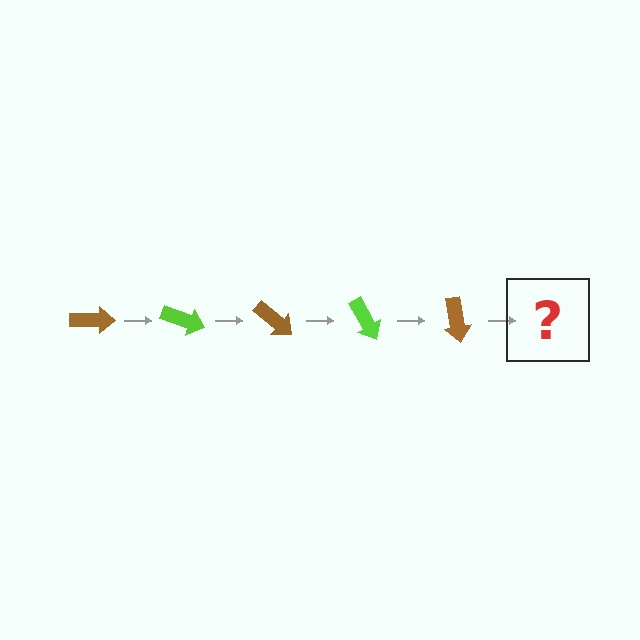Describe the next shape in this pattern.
It should be a lime arrow, rotated 100 degrees from the start.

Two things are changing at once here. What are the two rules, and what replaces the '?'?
The two rules are that it rotates 20 degrees each step and the color cycles through brown and lime. The '?' should be a lime arrow, rotated 100 degrees from the start.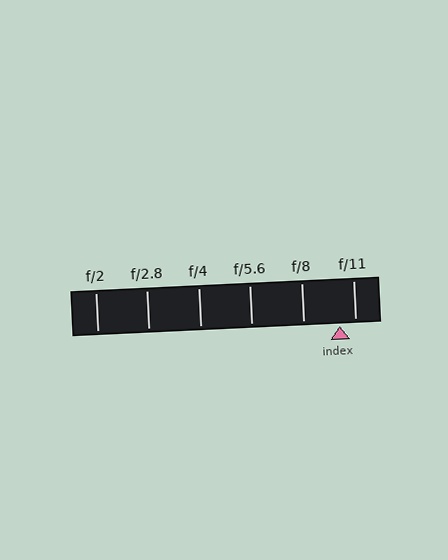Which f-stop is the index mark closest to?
The index mark is closest to f/11.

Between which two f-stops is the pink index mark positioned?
The index mark is between f/8 and f/11.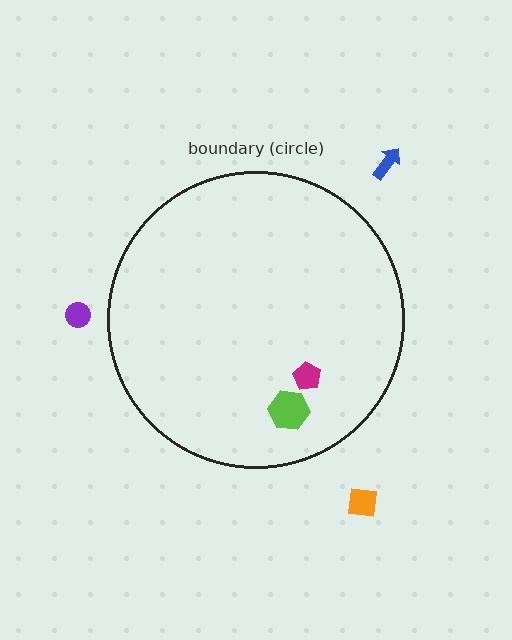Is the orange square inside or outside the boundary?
Outside.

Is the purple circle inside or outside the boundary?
Outside.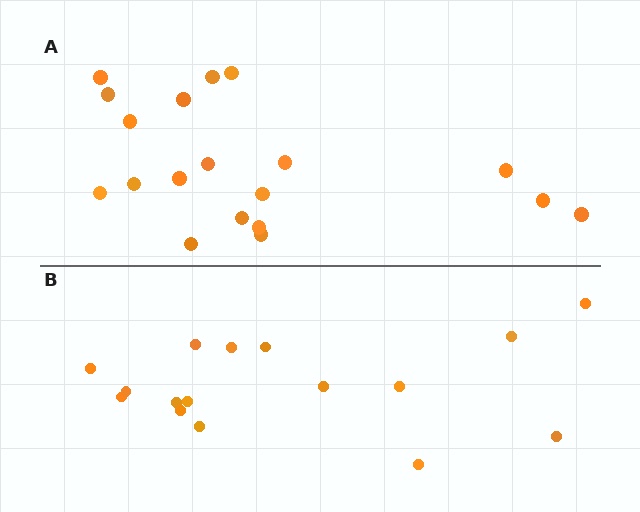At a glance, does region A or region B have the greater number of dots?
Region A (the top region) has more dots.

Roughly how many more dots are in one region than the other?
Region A has just a few more — roughly 2 or 3 more dots than region B.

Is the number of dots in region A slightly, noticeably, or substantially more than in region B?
Region A has only slightly more — the two regions are fairly close. The ratio is roughly 1.2 to 1.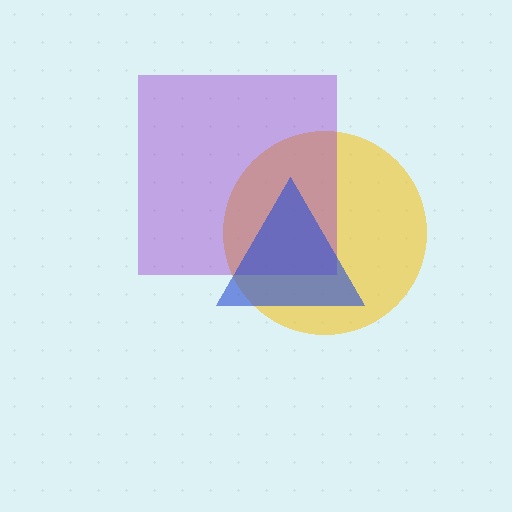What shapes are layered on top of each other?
The layered shapes are: a yellow circle, a purple square, a blue triangle.